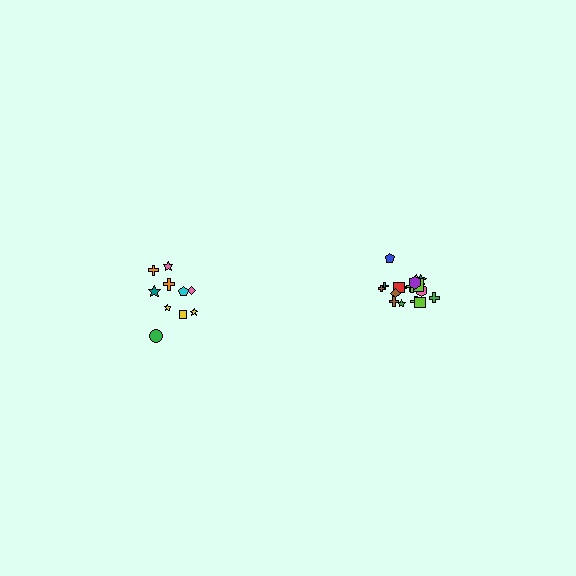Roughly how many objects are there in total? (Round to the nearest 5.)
Roughly 30 objects in total.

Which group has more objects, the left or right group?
The right group.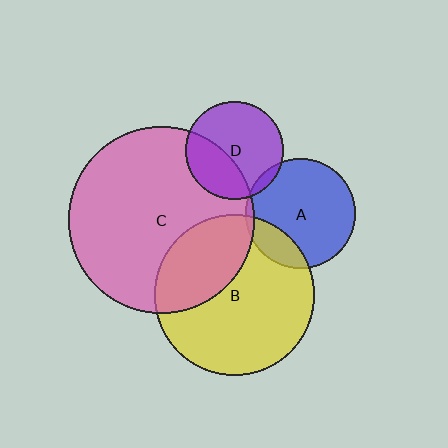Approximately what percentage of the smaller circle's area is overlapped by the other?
Approximately 35%.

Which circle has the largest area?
Circle C (pink).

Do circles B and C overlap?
Yes.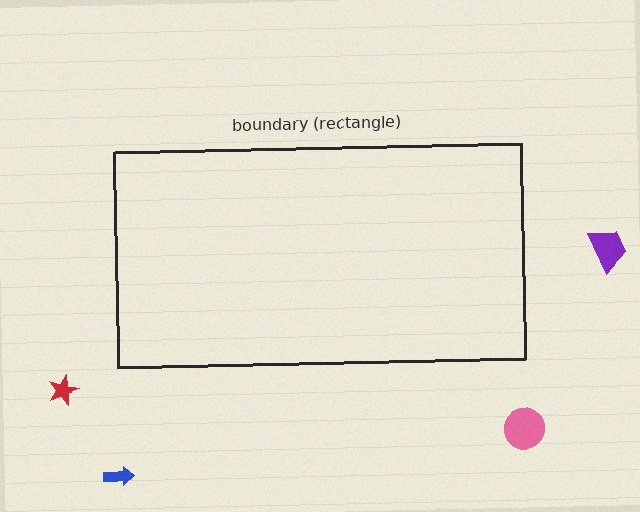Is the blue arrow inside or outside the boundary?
Outside.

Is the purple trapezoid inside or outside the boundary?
Outside.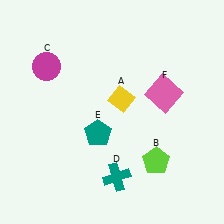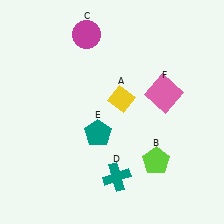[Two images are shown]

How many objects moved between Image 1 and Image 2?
1 object moved between the two images.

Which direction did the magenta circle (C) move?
The magenta circle (C) moved right.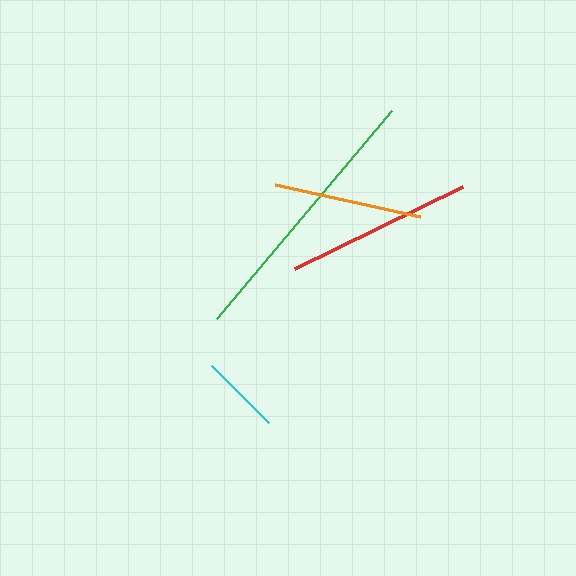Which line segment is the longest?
The green line is the longest at approximately 272 pixels.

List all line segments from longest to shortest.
From longest to shortest: green, red, orange, cyan.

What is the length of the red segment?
The red segment is approximately 187 pixels long.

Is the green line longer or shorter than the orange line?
The green line is longer than the orange line.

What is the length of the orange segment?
The orange segment is approximately 148 pixels long.